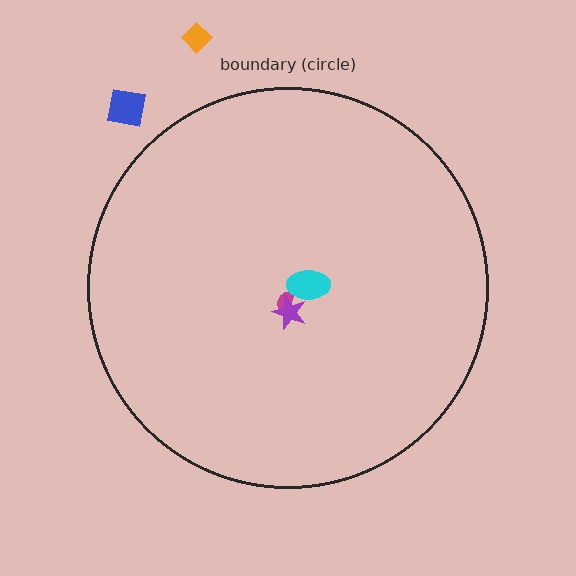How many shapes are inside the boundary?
3 inside, 2 outside.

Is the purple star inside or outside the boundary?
Inside.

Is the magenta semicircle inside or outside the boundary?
Inside.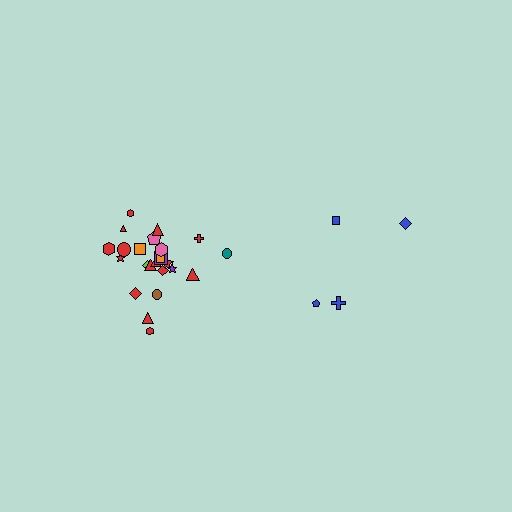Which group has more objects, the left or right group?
The left group.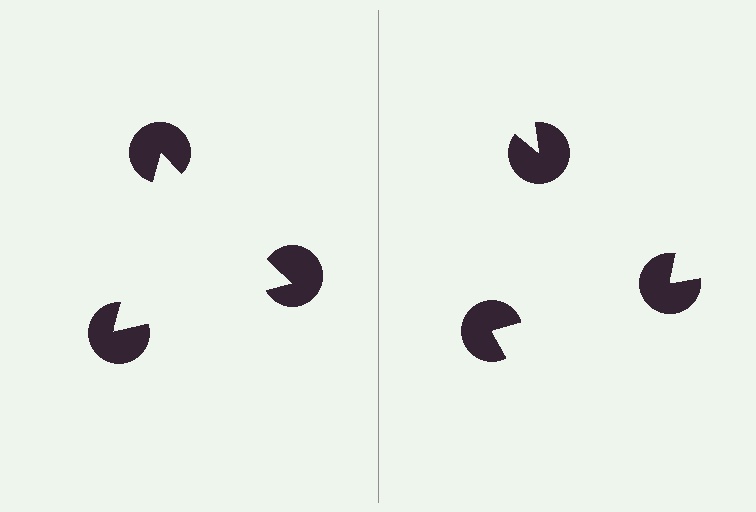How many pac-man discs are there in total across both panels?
6 — 3 on each side.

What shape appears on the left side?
An illusory triangle.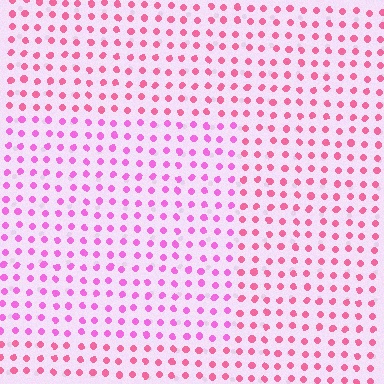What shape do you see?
I see a rectangle.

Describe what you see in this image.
The image is filled with small pink elements in a uniform arrangement. A rectangle-shaped region is visible where the elements are tinted to a slightly different hue, forming a subtle color boundary.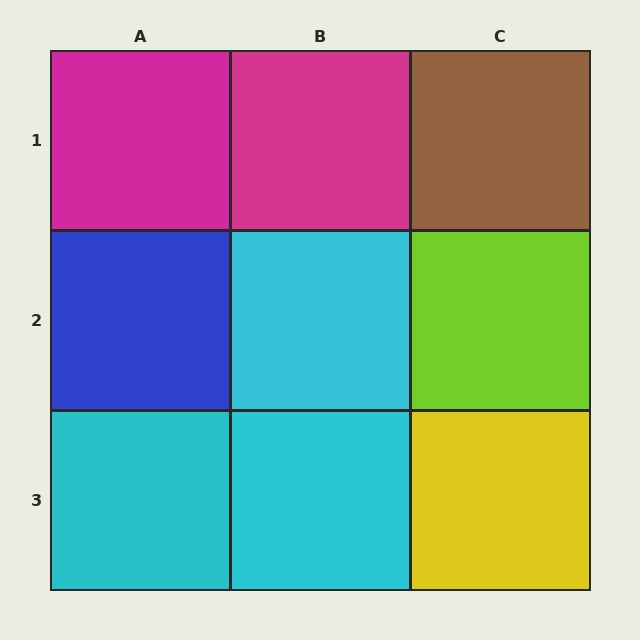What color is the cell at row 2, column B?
Cyan.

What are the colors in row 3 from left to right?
Cyan, cyan, yellow.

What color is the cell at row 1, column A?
Magenta.